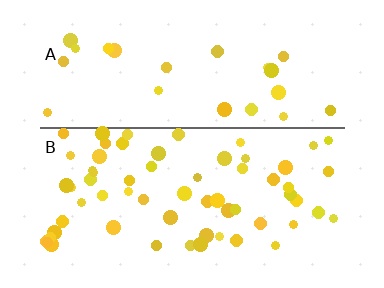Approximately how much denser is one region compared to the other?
Approximately 2.4× — region B over region A.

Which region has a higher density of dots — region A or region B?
B (the bottom).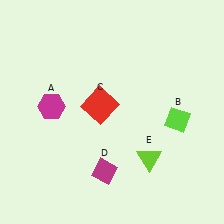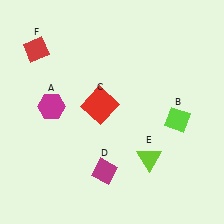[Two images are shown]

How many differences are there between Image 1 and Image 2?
There is 1 difference between the two images.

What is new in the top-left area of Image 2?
A red diamond (F) was added in the top-left area of Image 2.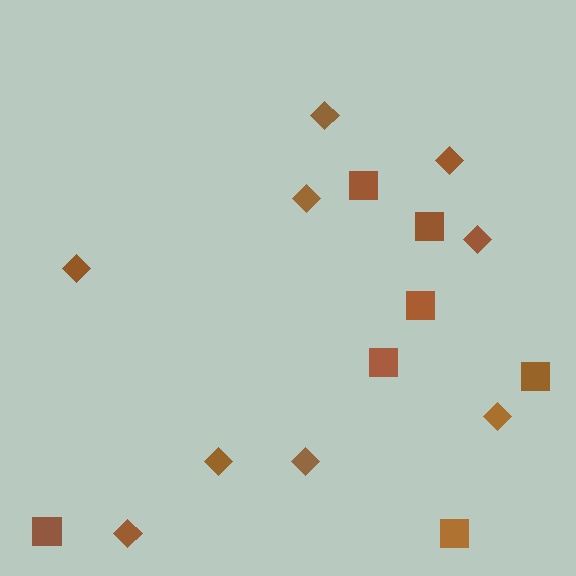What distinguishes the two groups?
There are 2 groups: one group of diamonds (9) and one group of squares (7).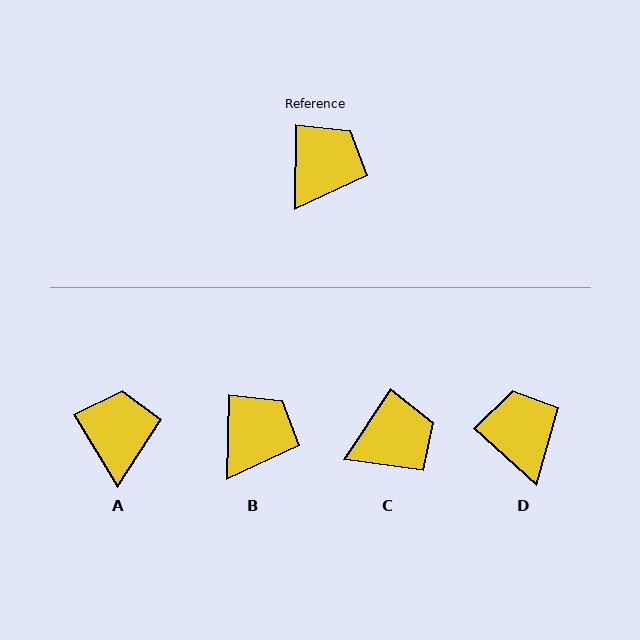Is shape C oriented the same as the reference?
No, it is off by about 33 degrees.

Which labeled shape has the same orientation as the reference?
B.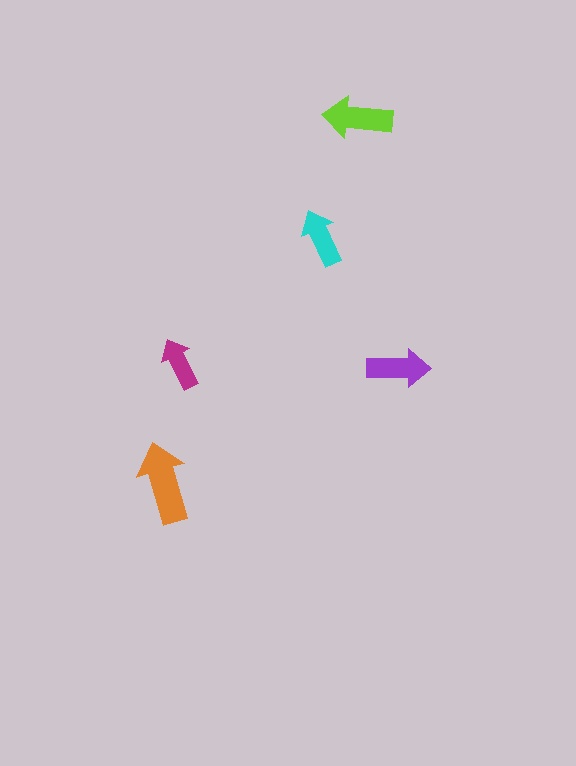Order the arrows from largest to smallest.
the orange one, the lime one, the purple one, the cyan one, the magenta one.